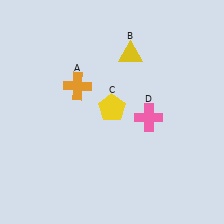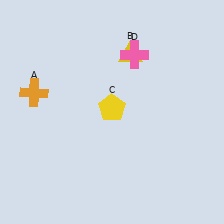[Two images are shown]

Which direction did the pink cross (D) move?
The pink cross (D) moved up.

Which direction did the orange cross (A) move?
The orange cross (A) moved left.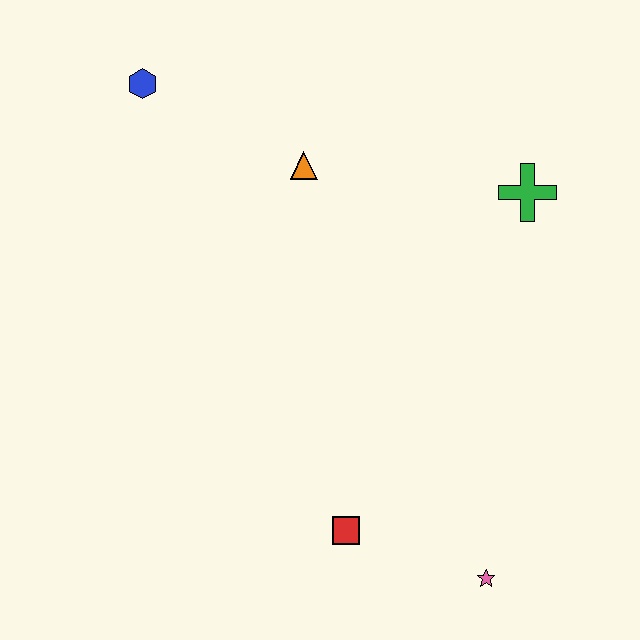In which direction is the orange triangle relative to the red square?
The orange triangle is above the red square.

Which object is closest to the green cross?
The orange triangle is closest to the green cross.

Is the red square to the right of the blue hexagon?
Yes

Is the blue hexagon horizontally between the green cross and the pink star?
No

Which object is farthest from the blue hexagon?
The pink star is farthest from the blue hexagon.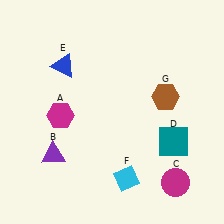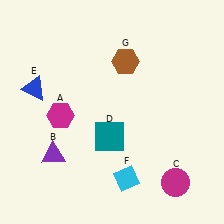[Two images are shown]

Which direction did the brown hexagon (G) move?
The brown hexagon (G) moved left.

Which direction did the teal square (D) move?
The teal square (D) moved left.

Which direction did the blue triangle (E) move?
The blue triangle (E) moved left.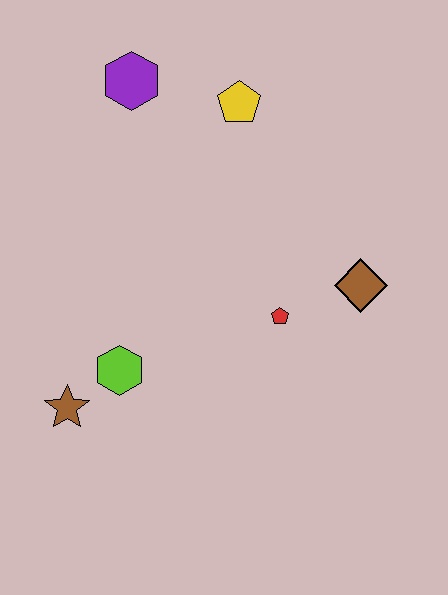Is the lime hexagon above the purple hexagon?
No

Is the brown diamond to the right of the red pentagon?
Yes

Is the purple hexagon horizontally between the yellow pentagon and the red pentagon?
No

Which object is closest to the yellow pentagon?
The purple hexagon is closest to the yellow pentagon.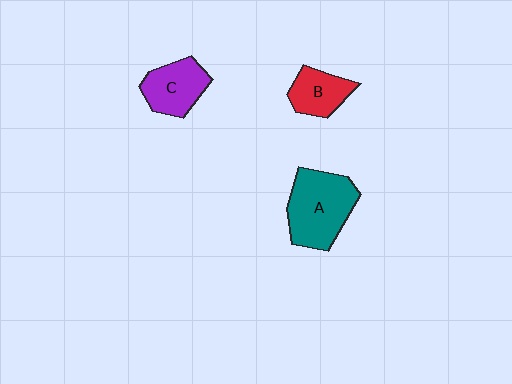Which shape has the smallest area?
Shape B (red).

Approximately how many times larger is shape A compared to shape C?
Approximately 1.5 times.